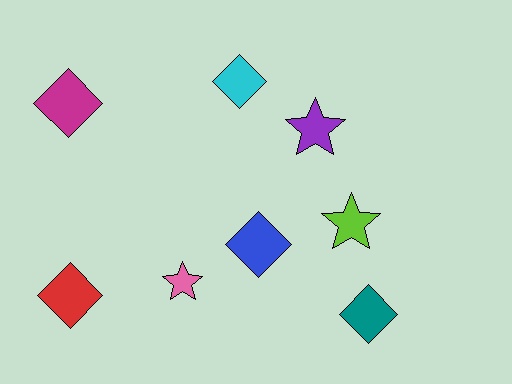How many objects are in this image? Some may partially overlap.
There are 8 objects.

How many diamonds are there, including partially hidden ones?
There are 5 diamonds.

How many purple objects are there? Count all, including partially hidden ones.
There is 1 purple object.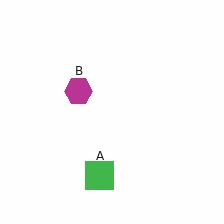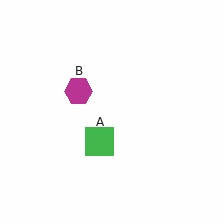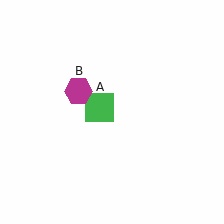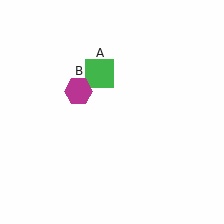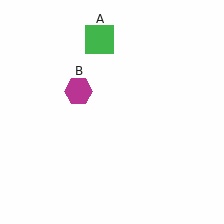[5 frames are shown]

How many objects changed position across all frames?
1 object changed position: green square (object A).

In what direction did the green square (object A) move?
The green square (object A) moved up.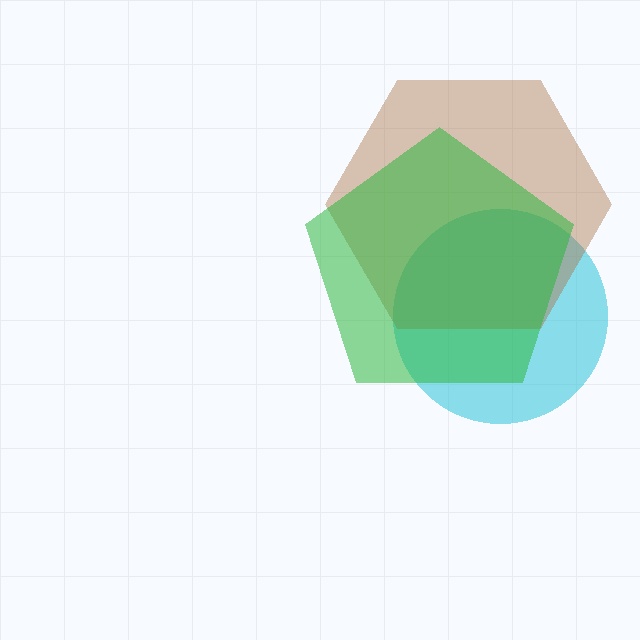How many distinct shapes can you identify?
There are 3 distinct shapes: a cyan circle, a brown hexagon, a green pentagon.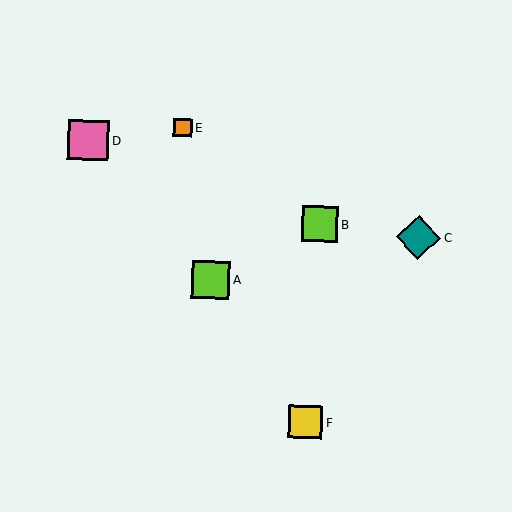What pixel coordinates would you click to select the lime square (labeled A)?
Click at (211, 280) to select the lime square A.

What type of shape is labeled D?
Shape D is a pink square.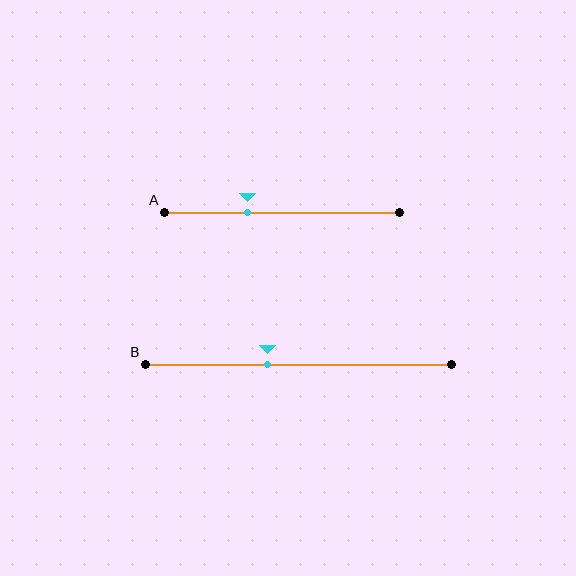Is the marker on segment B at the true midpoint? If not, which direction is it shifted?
No, the marker on segment B is shifted to the left by about 10% of the segment length.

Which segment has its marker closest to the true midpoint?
Segment B has its marker closest to the true midpoint.